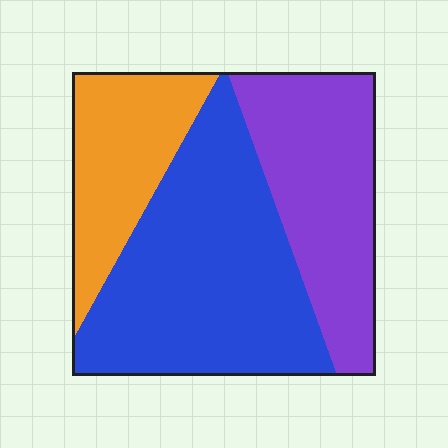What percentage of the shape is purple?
Purple covers about 30% of the shape.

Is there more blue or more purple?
Blue.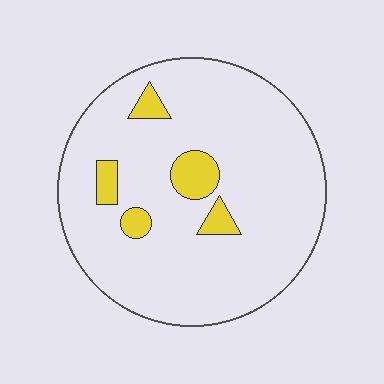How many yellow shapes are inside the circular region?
5.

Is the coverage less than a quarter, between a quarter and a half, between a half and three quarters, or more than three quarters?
Less than a quarter.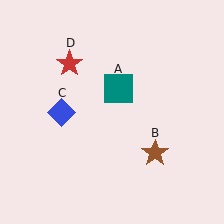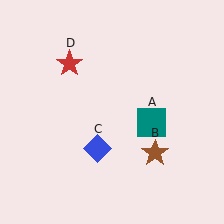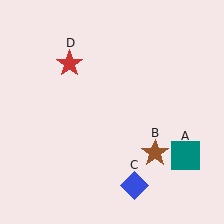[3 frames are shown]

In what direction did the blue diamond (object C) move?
The blue diamond (object C) moved down and to the right.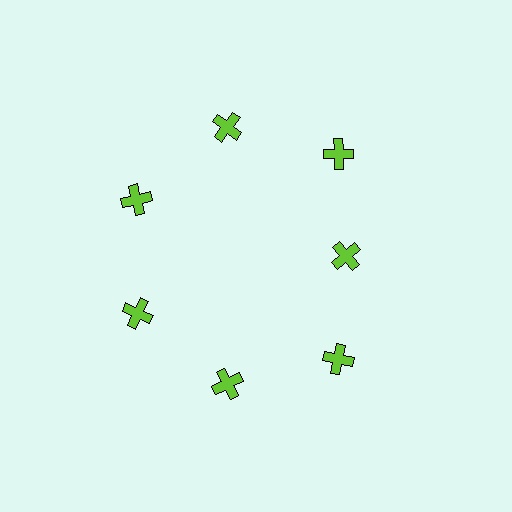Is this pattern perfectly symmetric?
No. The 7 lime crosses are arranged in a ring, but one element near the 3 o'clock position is pulled inward toward the center, breaking the 7-fold rotational symmetry.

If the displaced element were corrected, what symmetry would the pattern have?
It would have 7-fold rotational symmetry — the pattern would map onto itself every 51 degrees.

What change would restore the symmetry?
The symmetry would be restored by moving it outward, back onto the ring so that all 7 crosses sit at equal angles and equal distance from the center.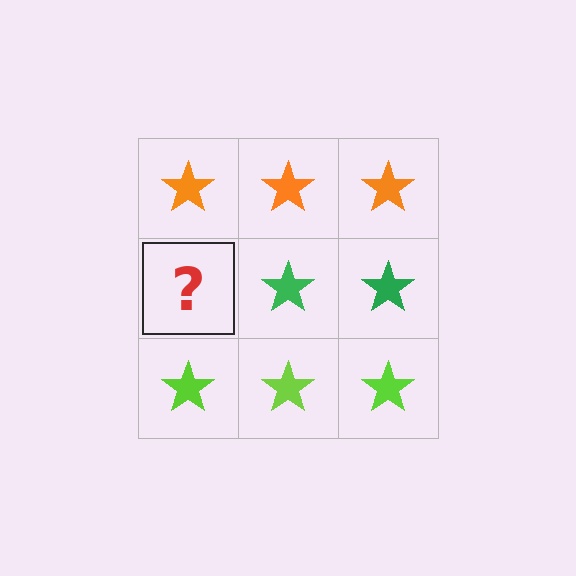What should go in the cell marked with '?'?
The missing cell should contain a green star.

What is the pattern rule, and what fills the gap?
The rule is that each row has a consistent color. The gap should be filled with a green star.